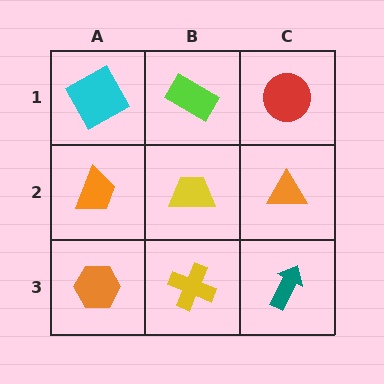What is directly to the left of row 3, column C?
A yellow cross.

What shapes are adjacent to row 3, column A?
An orange trapezoid (row 2, column A), a yellow cross (row 3, column B).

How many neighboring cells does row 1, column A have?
2.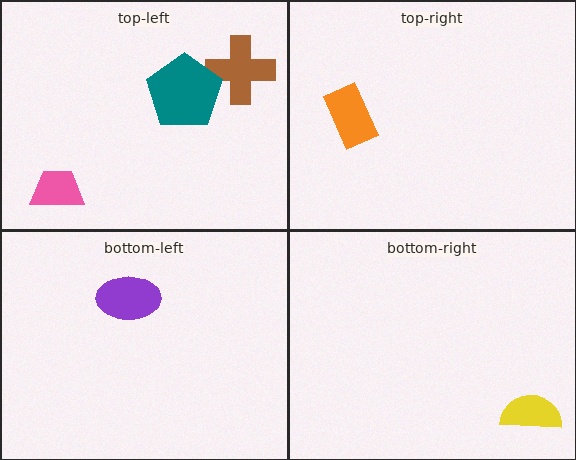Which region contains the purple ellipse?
The bottom-left region.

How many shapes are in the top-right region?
1.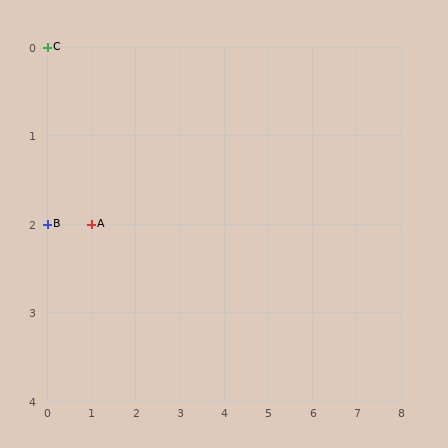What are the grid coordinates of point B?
Point B is at grid coordinates (0, 2).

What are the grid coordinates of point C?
Point C is at grid coordinates (0, 0).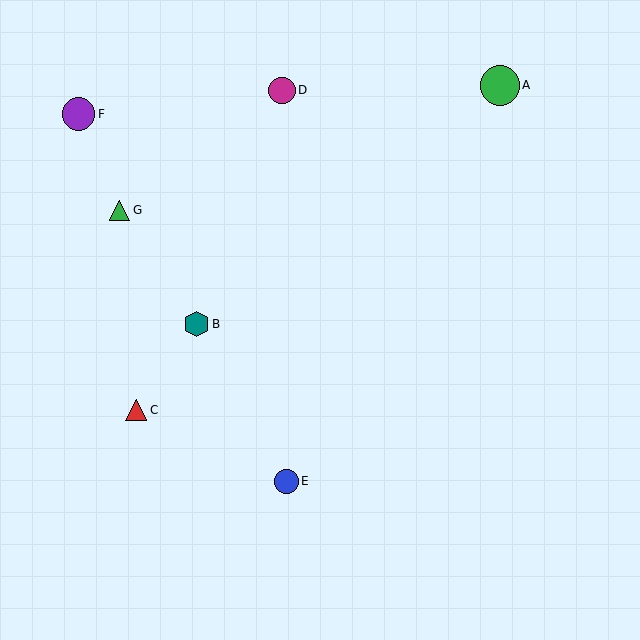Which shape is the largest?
The green circle (labeled A) is the largest.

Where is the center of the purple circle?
The center of the purple circle is at (79, 114).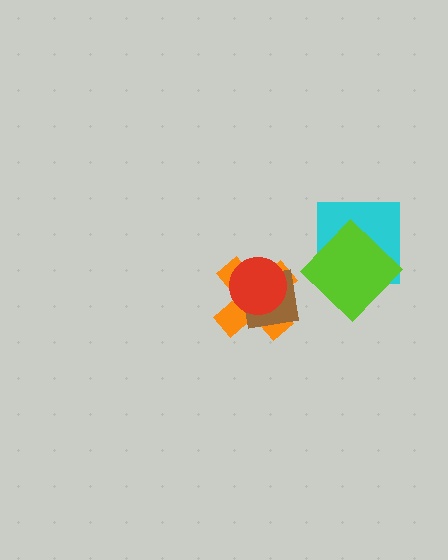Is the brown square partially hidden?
Yes, it is partially covered by another shape.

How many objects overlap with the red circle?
2 objects overlap with the red circle.